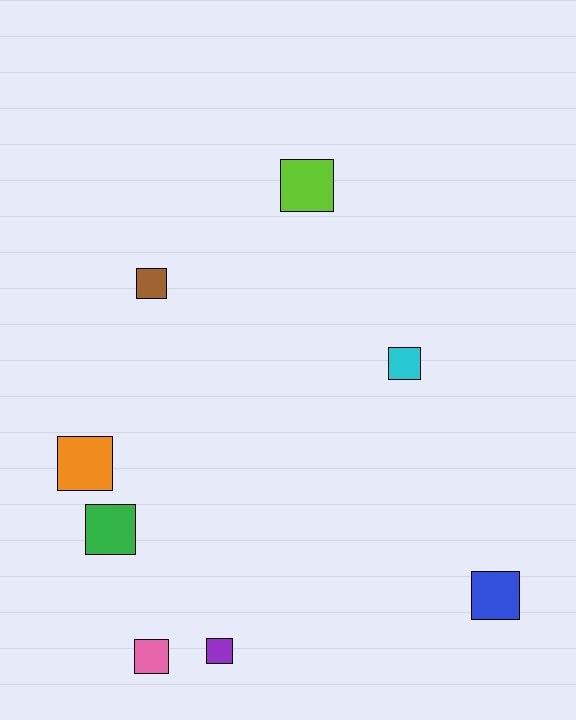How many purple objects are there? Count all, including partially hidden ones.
There is 1 purple object.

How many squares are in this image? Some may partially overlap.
There are 8 squares.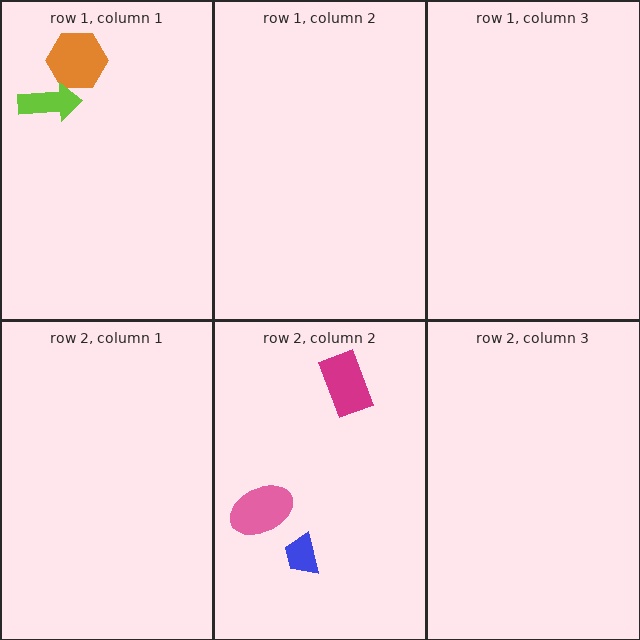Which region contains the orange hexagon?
The row 1, column 1 region.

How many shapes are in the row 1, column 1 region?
2.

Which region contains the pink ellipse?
The row 2, column 2 region.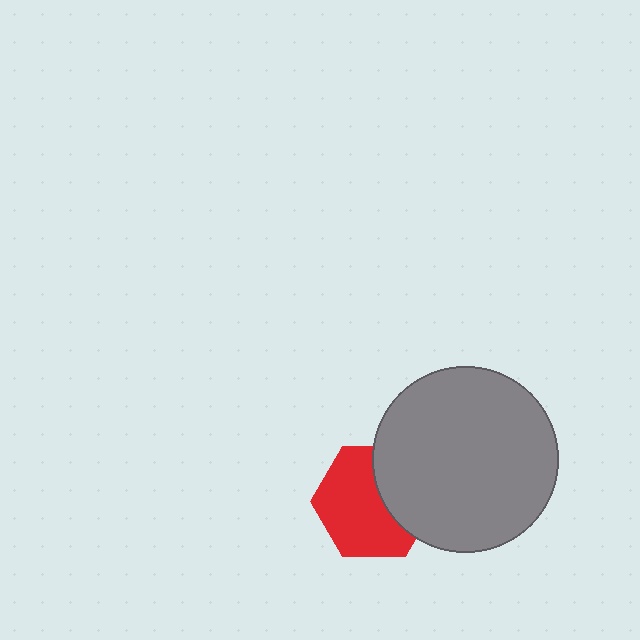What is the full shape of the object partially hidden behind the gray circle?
The partially hidden object is a red hexagon.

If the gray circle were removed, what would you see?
You would see the complete red hexagon.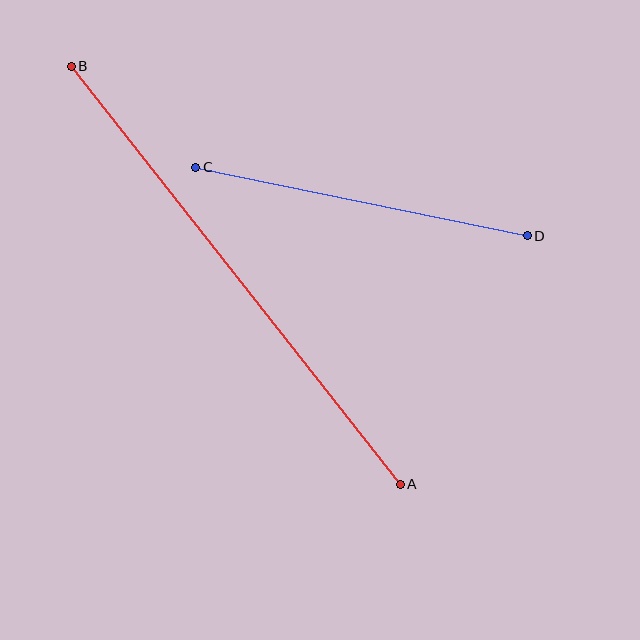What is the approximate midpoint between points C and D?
The midpoint is at approximately (361, 201) pixels.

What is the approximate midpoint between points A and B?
The midpoint is at approximately (236, 275) pixels.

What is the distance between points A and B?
The distance is approximately 532 pixels.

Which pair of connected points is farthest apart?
Points A and B are farthest apart.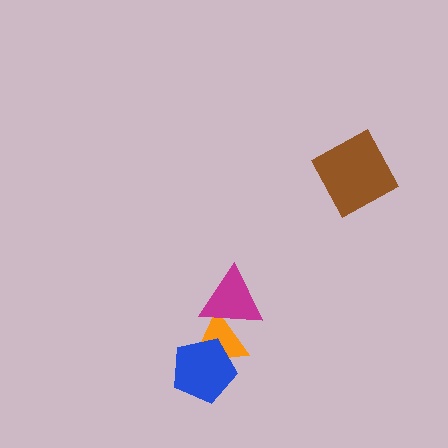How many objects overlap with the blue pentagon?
1 object overlaps with the blue pentagon.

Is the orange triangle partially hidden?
Yes, it is partially covered by another shape.